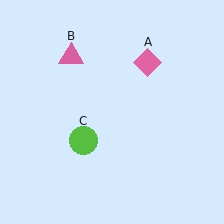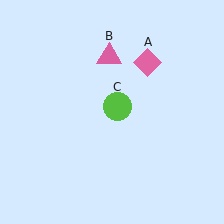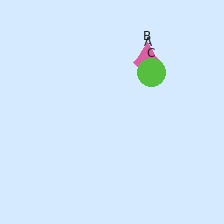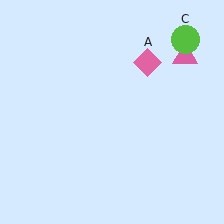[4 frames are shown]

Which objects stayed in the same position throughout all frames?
Pink diamond (object A) remained stationary.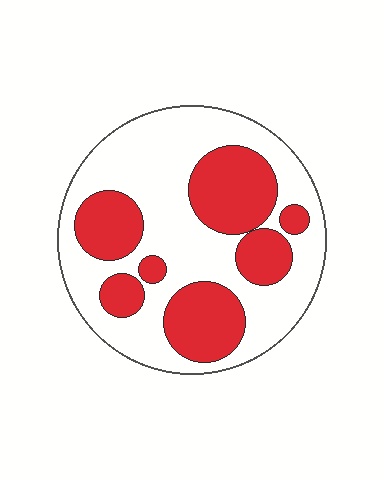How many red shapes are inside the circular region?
7.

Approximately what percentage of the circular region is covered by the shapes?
Approximately 35%.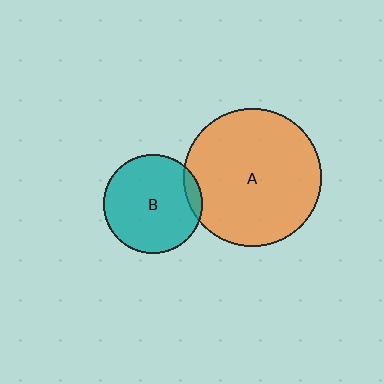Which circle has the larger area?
Circle A (orange).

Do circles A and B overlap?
Yes.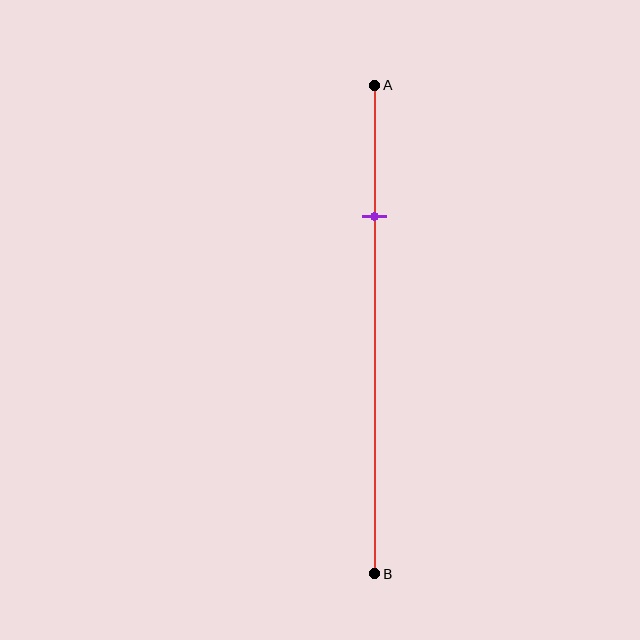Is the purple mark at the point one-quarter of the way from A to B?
Yes, the mark is approximately at the one-quarter point.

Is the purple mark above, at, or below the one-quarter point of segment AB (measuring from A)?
The purple mark is approximately at the one-quarter point of segment AB.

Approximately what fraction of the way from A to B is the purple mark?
The purple mark is approximately 25% of the way from A to B.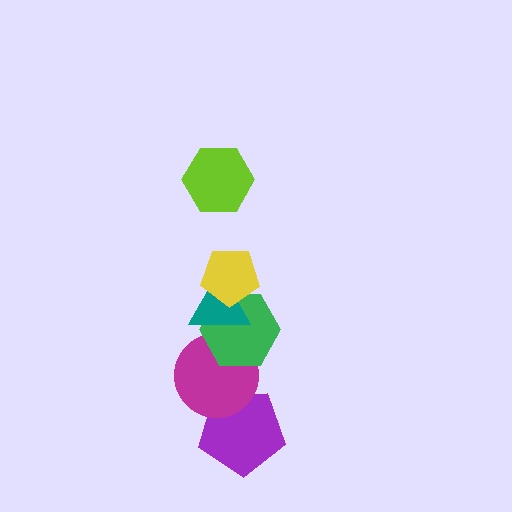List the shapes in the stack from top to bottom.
From top to bottom: the lime hexagon, the yellow pentagon, the teal triangle, the green hexagon, the magenta circle, the purple pentagon.